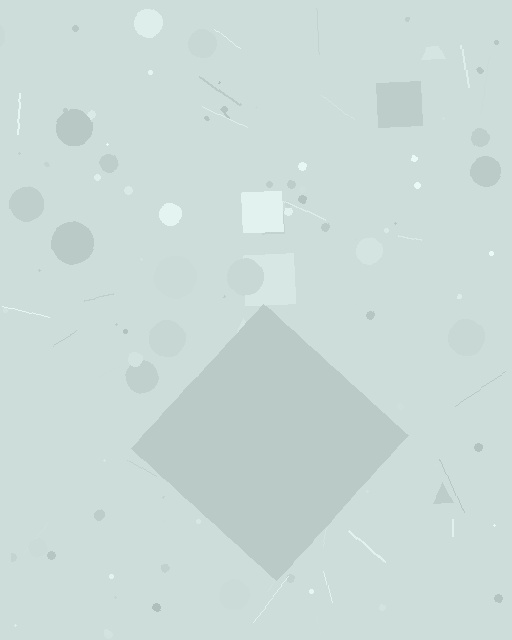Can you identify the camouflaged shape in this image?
The camouflaged shape is a diamond.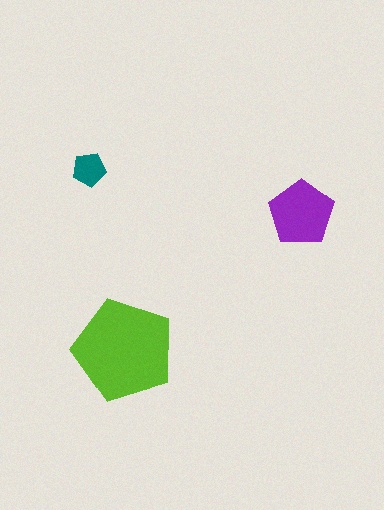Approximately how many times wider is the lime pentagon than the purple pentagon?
About 1.5 times wider.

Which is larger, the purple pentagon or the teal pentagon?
The purple one.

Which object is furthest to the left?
The teal pentagon is leftmost.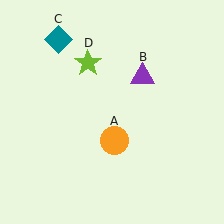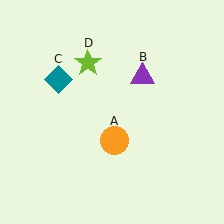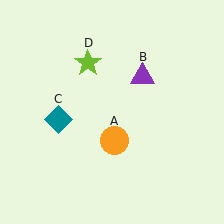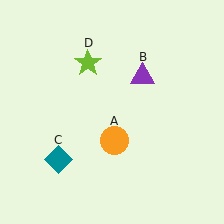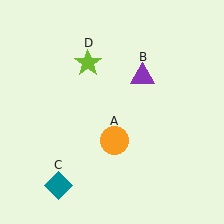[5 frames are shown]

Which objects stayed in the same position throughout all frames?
Orange circle (object A) and purple triangle (object B) and lime star (object D) remained stationary.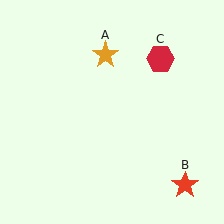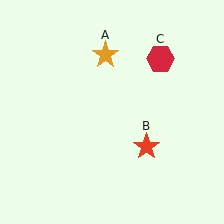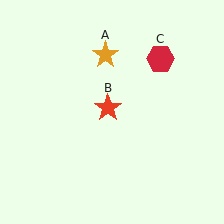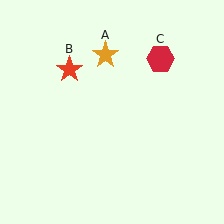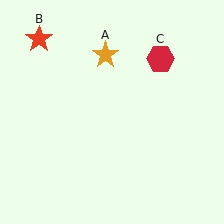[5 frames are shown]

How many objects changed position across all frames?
1 object changed position: red star (object B).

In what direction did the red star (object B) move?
The red star (object B) moved up and to the left.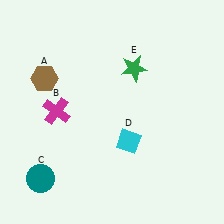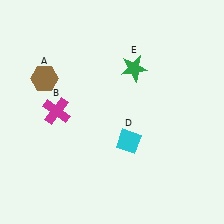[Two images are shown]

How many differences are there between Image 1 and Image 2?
There is 1 difference between the two images.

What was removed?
The teal circle (C) was removed in Image 2.